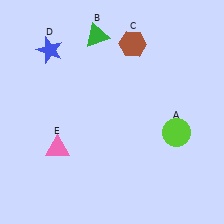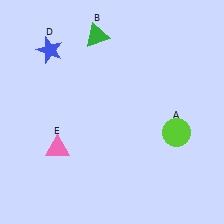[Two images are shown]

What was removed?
The brown hexagon (C) was removed in Image 2.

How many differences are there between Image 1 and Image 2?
There is 1 difference between the two images.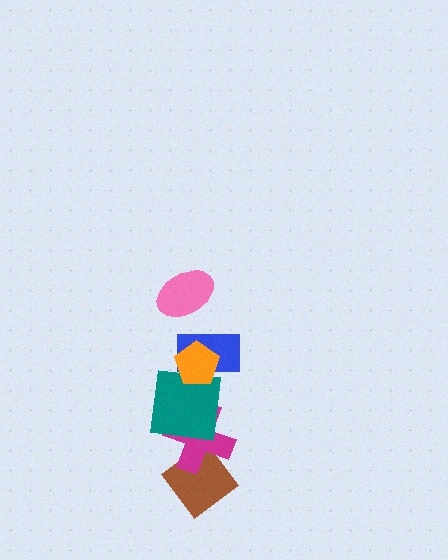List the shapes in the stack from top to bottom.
From top to bottom: the pink ellipse, the orange pentagon, the blue rectangle, the teal square, the magenta cross, the brown diamond.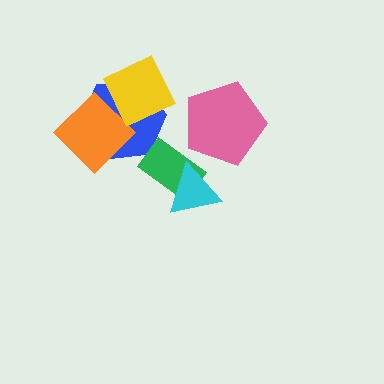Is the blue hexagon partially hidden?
Yes, it is partially covered by another shape.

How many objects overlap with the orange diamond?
2 objects overlap with the orange diamond.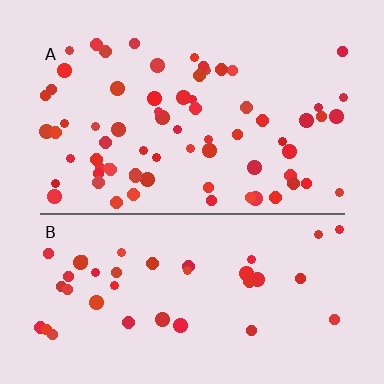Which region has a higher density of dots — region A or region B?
A (the top).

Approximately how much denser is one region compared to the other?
Approximately 1.8× — region A over region B.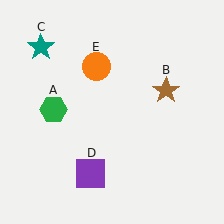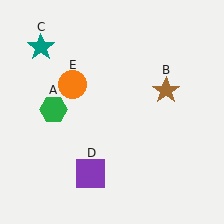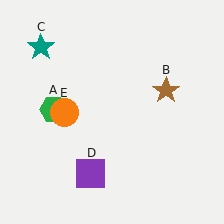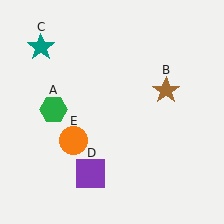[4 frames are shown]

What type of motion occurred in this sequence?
The orange circle (object E) rotated counterclockwise around the center of the scene.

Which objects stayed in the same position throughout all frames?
Green hexagon (object A) and brown star (object B) and teal star (object C) and purple square (object D) remained stationary.